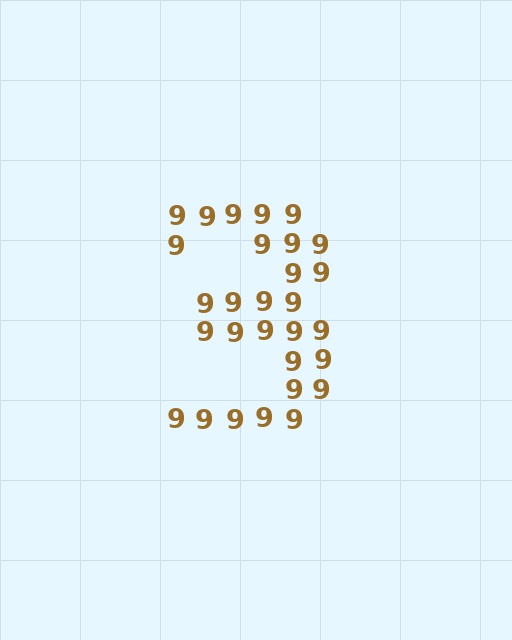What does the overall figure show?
The overall figure shows the digit 3.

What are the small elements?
The small elements are digit 9's.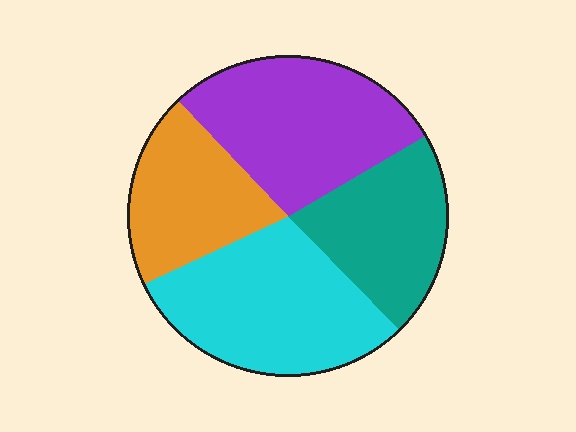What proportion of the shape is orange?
Orange takes up between a sixth and a third of the shape.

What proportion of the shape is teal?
Teal covers around 20% of the shape.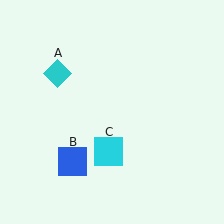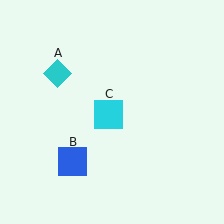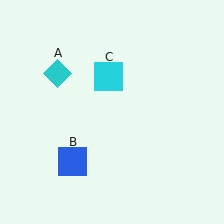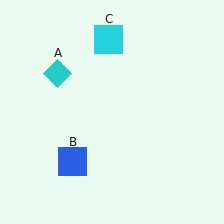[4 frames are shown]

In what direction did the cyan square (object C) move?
The cyan square (object C) moved up.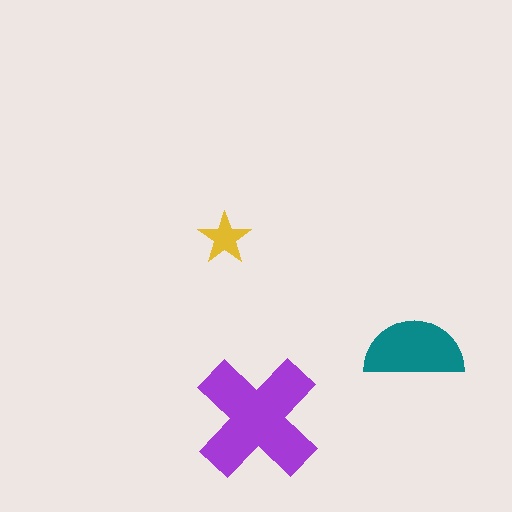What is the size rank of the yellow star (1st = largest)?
3rd.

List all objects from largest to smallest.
The purple cross, the teal semicircle, the yellow star.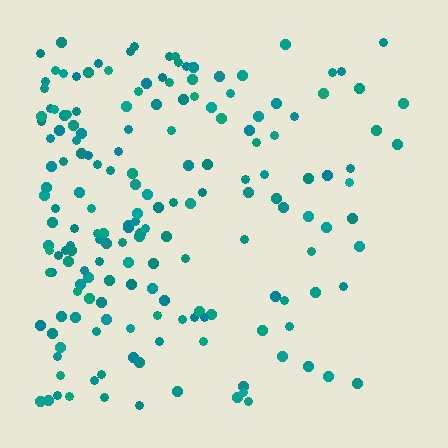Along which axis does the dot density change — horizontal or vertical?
Horizontal.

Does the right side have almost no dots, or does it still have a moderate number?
Still a moderate number, just noticeably fewer than the left.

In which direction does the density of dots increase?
From right to left, with the left side densest.